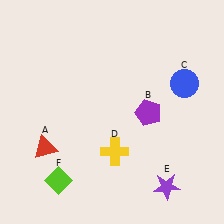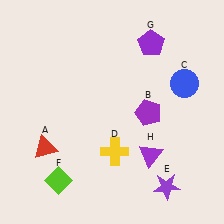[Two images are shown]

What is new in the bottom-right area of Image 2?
A purple triangle (H) was added in the bottom-right area of Image 2.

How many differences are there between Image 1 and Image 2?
There are 2 differences between the two images.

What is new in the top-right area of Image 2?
A purple pentagon (G) was added in the top-right area of Image 2.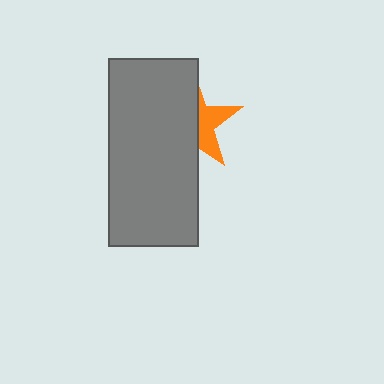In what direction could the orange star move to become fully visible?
The orange star could move right. That would shift it out from behind the gray rectangle entirely.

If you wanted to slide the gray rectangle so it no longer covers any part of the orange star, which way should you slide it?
Slide it left — that is the most direct way to separate the two shapes.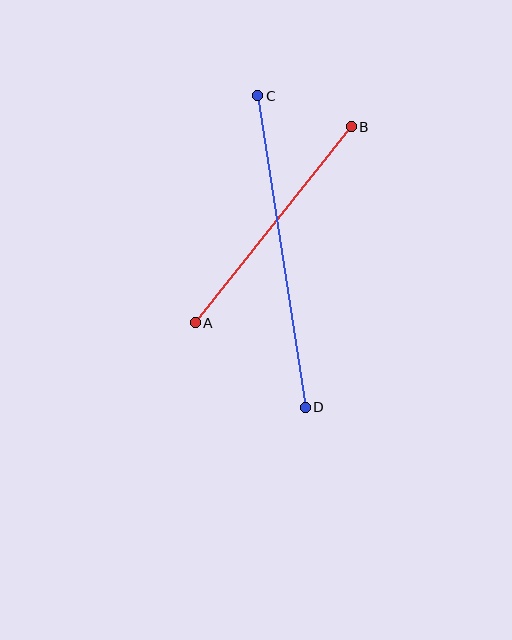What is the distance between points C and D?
The distance is approximately 315 pixels.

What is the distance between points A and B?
The distance is approximately 250 pixels.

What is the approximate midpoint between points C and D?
The midpoint is at approximately (281, 252) pixels.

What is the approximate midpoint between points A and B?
The midpoint is at approximately (273, 225) pixels.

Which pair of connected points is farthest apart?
Points C and D are farthest apart.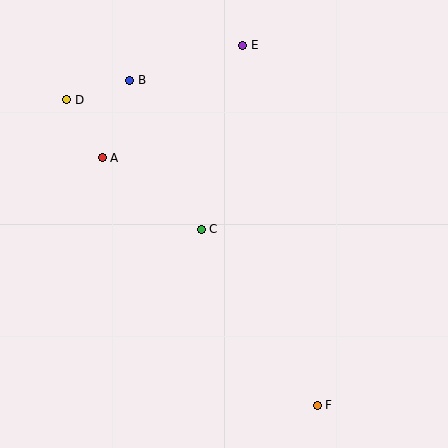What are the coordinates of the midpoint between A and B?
The midpoint between A and B is at (116, 119).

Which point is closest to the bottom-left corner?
Point C is closest to the bottom-left corner.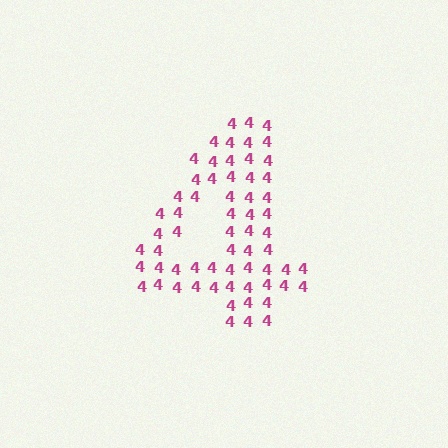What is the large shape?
The large shape is the digit 4.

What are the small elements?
The small elements are digit 4's.